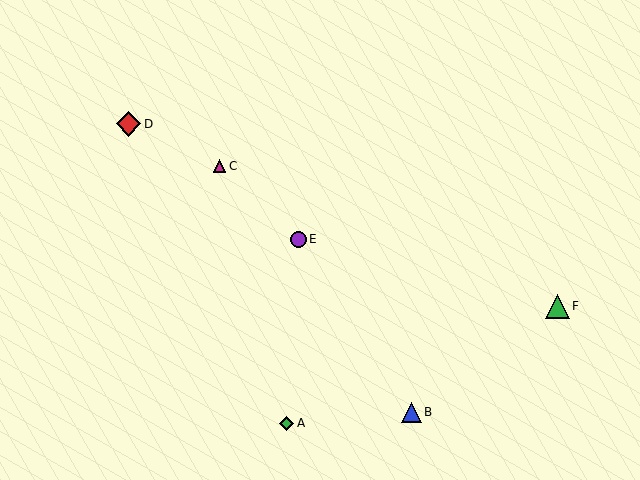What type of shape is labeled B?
Shape B is a blue triangle.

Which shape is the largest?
The red diamond (labeled D) is the largest.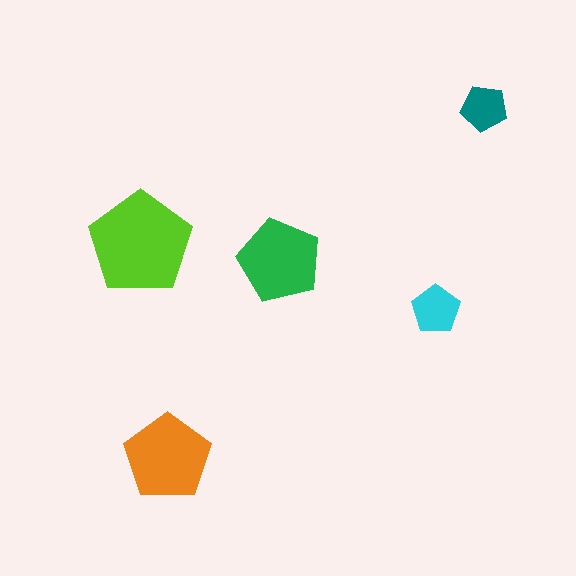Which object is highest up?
The teal pentagon is topmost.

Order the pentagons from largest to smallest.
the lime one, the orange one, the green one, the cyan one, the teal one.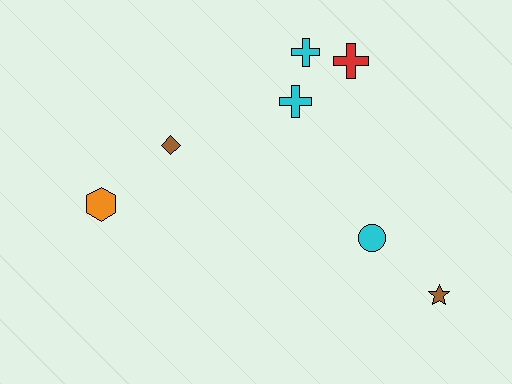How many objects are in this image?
There are 7 objects.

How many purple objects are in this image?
There are no purple objects.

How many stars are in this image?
There is 1 star.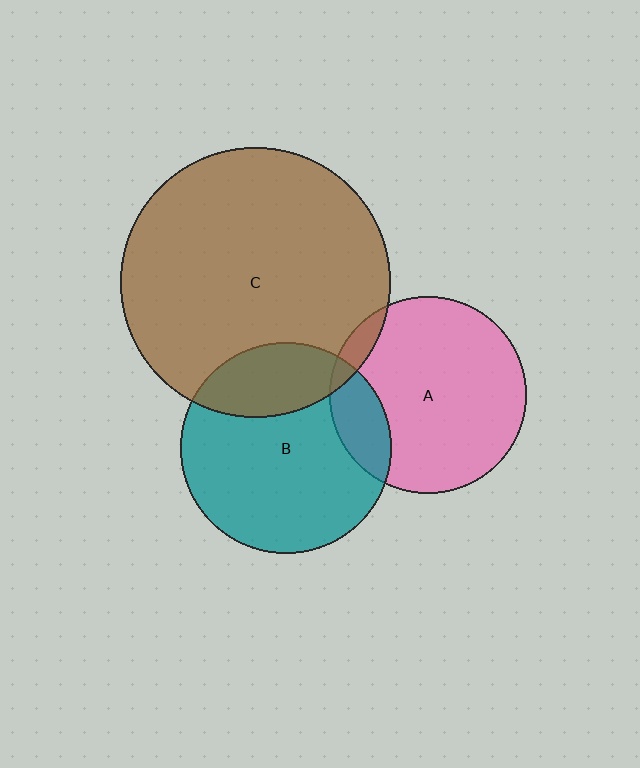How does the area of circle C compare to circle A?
Approximately 1.9 times.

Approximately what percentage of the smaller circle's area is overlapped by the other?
Approximately 25%.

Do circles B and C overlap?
Yes.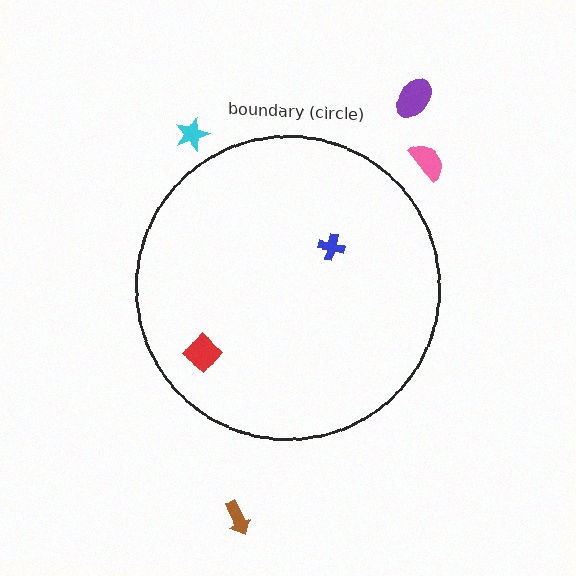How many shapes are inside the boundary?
2 inside, 4 outside.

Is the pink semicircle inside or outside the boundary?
Outside.